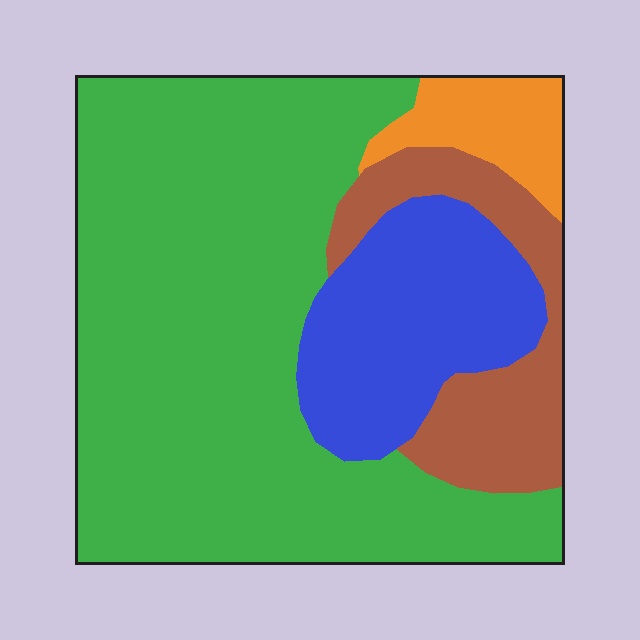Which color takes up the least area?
Orange, at roughly 5%.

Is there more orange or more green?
Green.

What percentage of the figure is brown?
Brown covers roughly 15% of the figure.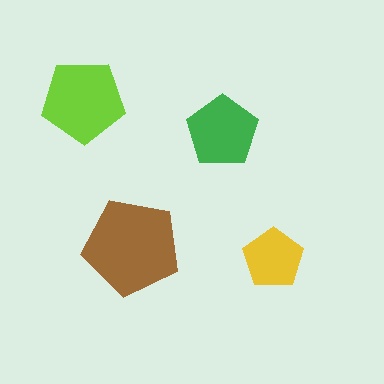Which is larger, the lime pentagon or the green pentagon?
The lime one.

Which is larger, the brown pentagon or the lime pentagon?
The brown one.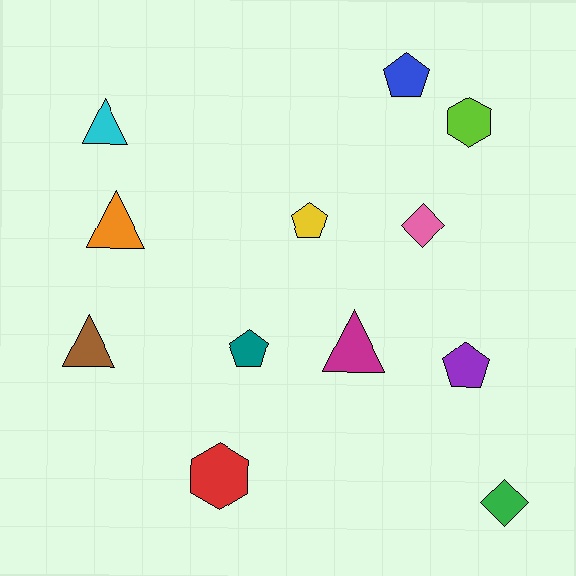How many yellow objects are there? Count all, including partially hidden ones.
There is 1 yellow object.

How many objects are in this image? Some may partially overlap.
There are 12 objects.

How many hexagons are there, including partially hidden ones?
There are 2 hexagons.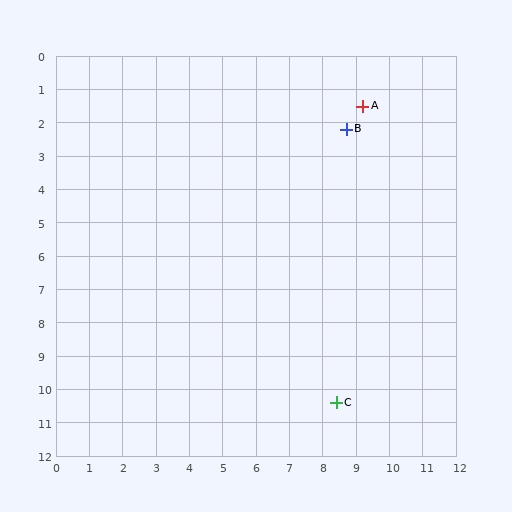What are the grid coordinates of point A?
Point A is at approximately (9.2, 1.5).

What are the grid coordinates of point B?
Point B is at approximately (8.7, 2.2).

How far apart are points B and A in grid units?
Points B and A are about 0.9 grid units apart.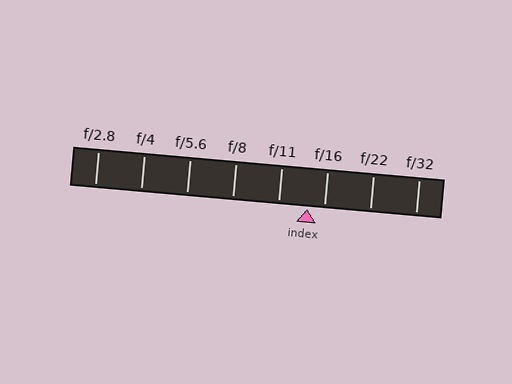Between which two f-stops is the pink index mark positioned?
The index mark is between f/11 and f/16.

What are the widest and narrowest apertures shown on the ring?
The widest aperture shown is f/2.8 and the narrowest is f/32.